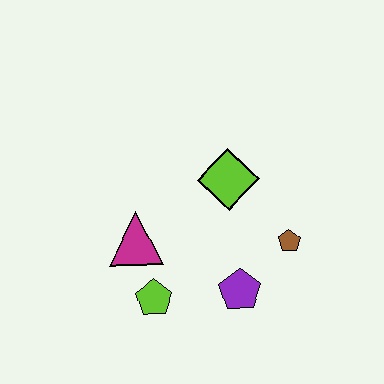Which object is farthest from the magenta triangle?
The brown pentagon is farthest from the magenta triangle.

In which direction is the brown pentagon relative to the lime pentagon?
The brown pentagon is to the right of the lime pentagon.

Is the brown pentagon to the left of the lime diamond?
No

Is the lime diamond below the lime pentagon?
No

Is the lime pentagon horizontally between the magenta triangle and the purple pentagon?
Yes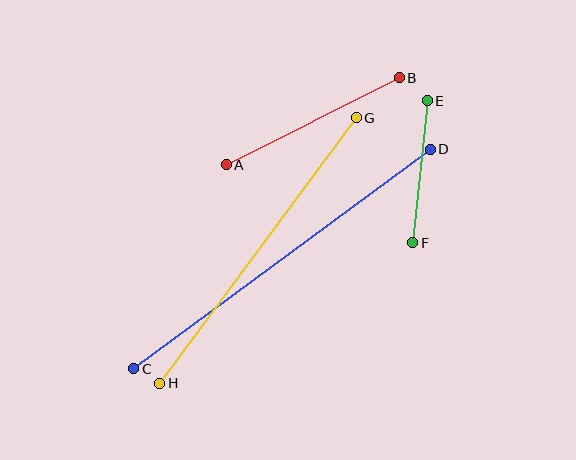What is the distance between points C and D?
The distance is approximately 369 pixels.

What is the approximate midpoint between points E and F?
The midpoint is at approximately (420, 172) pixels.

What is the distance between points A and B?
The distance is approximately 193 pixels.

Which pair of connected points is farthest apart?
Points C and D are farthest apart.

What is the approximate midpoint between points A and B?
The midpoint is at approximately (313, 121) pixels.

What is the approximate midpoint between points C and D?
The midpoint is at approximately (282, 259) pixels.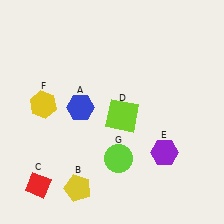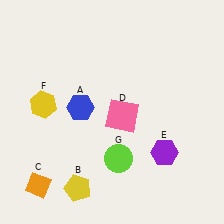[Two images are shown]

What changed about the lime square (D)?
In Image 1, D is lime. In Image 2, it changed to pink.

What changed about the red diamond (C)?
In Image 1, C is red. In Image 2, it changed to orange.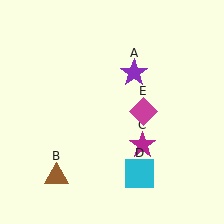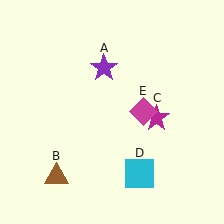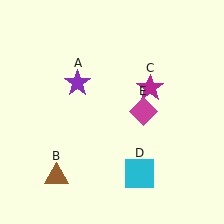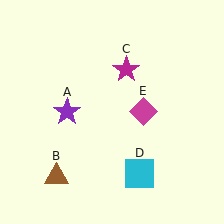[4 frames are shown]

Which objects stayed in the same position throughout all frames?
Brown triangle (object B) and cyan square (object D) and magenta diamond (object E) remained stationary.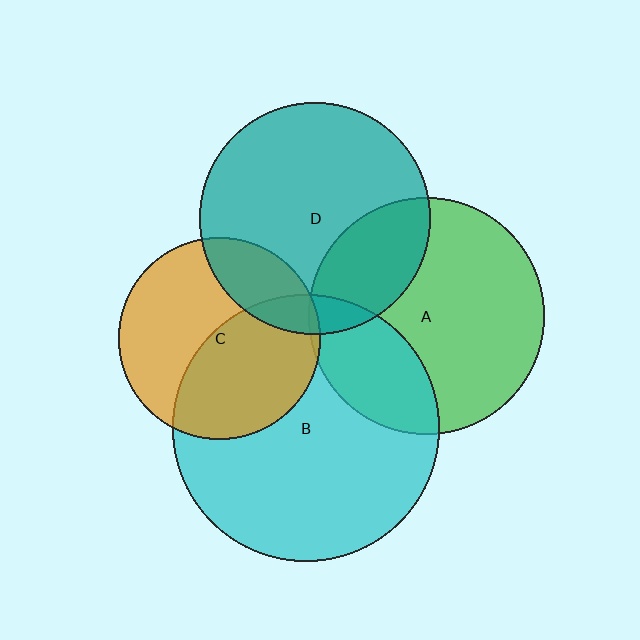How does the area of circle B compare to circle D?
Approximately 1.3 times.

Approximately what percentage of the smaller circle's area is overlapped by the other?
Approximately 20%.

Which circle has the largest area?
Circle B (cyan).